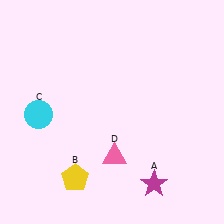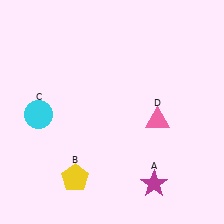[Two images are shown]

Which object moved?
The pink triangle (D) moved right.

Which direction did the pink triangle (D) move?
The pink triangle (D) moved right.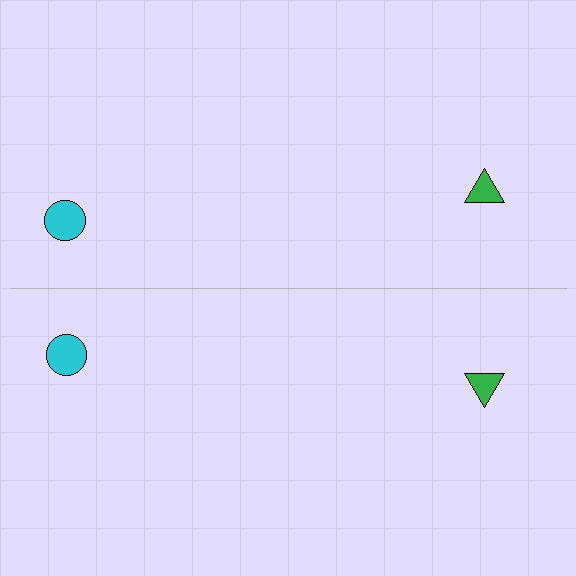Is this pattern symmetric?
Yes, this pattern has bilateral (reflection) symmetry.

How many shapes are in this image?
There are 4 shapes in this image.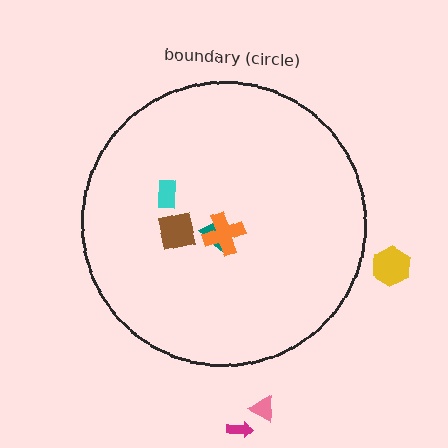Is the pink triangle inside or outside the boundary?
Outside.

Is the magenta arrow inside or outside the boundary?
Outside.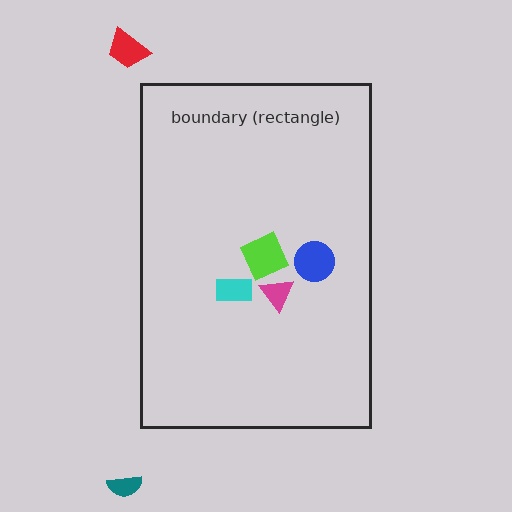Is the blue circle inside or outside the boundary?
Inside.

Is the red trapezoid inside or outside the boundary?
Outside.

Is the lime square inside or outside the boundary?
Inside.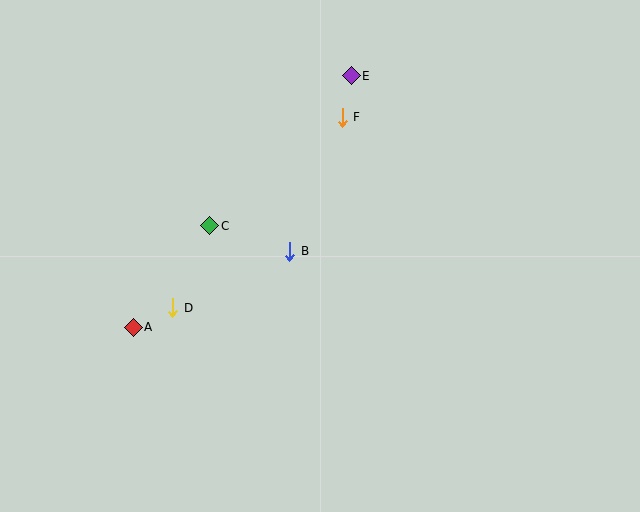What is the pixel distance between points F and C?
The distance between F and C is 171 pixels.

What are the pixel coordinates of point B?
Point B is at (290, 251).